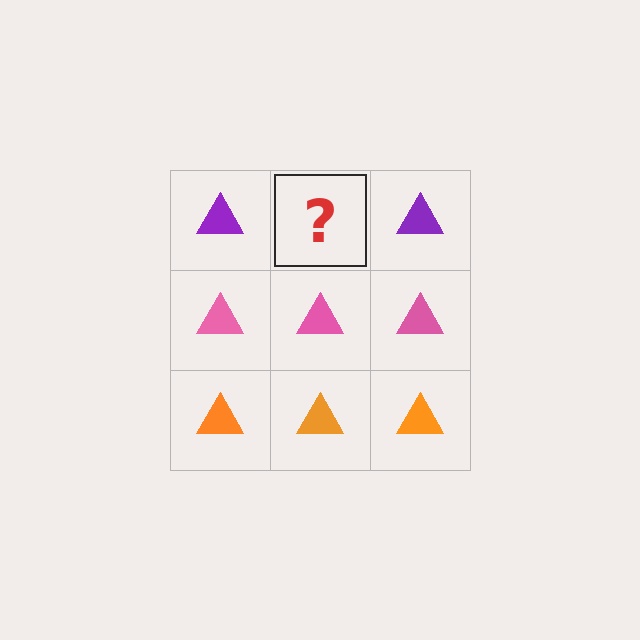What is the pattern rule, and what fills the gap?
The rule is that each row has a consistent color. The gap should be filled with a purple triangle.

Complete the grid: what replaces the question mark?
The question mark should be replaced with a purple triangle.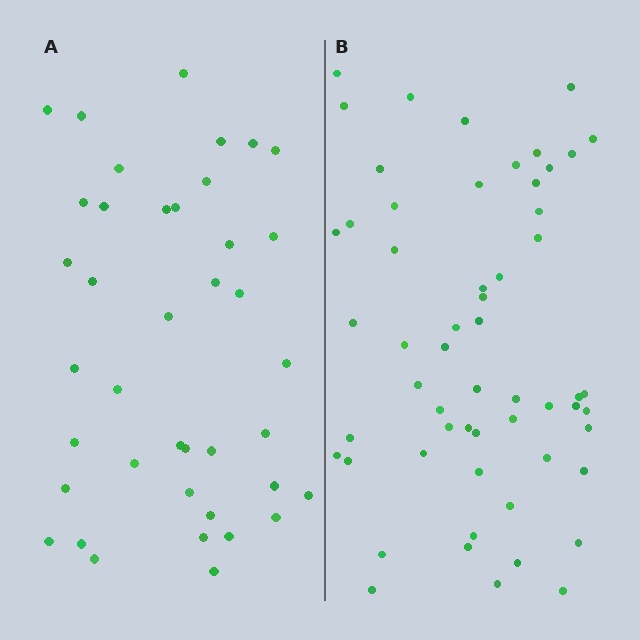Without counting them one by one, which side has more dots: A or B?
Region B (the right region) has more dots.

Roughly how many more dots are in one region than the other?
Region B has approximately 15 more dots than region A.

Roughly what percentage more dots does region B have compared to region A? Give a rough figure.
About 40% more.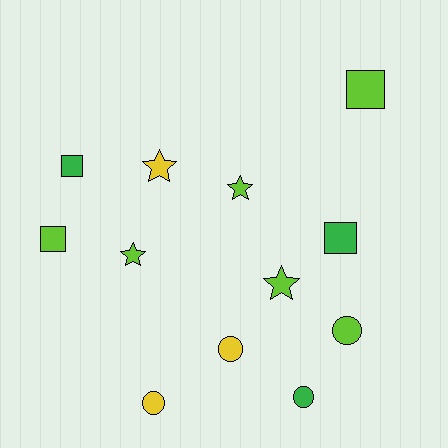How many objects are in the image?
There are 12 objects.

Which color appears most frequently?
Lime, with 6 objects.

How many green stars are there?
There are no green stars.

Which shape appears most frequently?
Square, with 4 objects.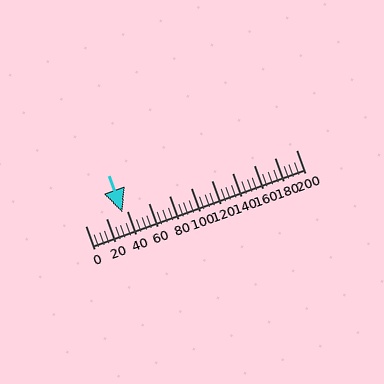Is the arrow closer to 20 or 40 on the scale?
The arrow is closer to 40.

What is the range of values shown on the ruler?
The ruler shows values from 0 to 200.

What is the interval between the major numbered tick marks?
The major tick marks are spaced 20 units apart.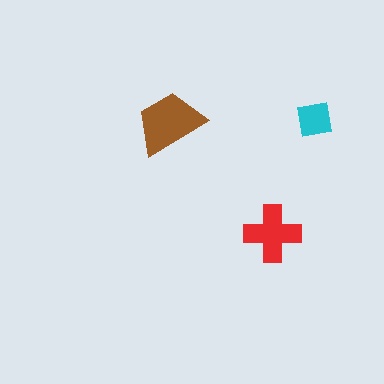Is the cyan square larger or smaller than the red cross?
Smaller.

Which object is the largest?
The brown trapezoid.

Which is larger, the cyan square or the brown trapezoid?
The brown trapezoid.